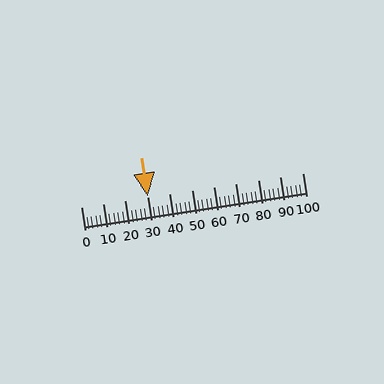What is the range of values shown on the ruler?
The ruler shows values from 0 to 100.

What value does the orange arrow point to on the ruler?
The orange arrow points to approximately 30.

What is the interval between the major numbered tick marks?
The major tick marks are spaced 10 units apart.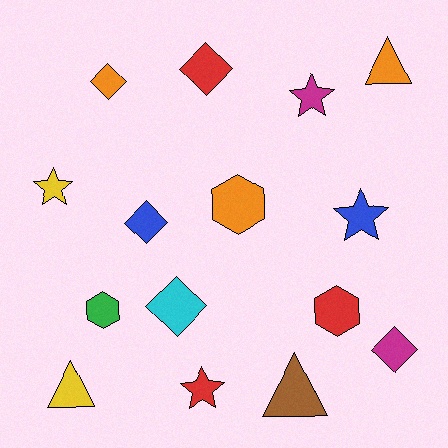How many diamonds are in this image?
There are 5 diamonds.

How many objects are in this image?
There are 15 objects.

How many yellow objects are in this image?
There are 2 yellow objects.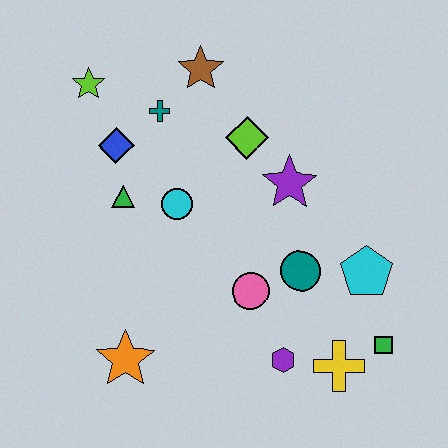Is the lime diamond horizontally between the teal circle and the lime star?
Yes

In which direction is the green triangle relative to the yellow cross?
The green triangle is to the left of the yellow cross.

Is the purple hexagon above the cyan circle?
No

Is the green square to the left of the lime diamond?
No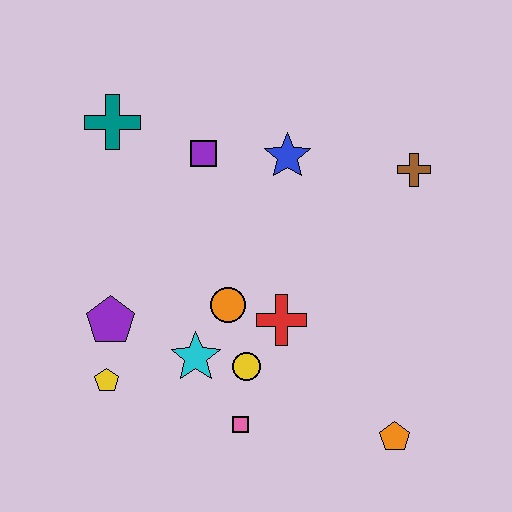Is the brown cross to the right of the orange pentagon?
Yes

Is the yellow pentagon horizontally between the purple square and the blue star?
No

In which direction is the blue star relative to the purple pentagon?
The blue star is to the right of the purple pentagon.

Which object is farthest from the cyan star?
The brown cross is farthest from the cyan star.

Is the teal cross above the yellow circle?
Yes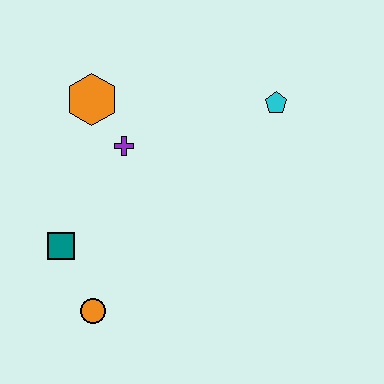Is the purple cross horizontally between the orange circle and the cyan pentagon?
Yes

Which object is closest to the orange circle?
The teal square is closest to the orange circle.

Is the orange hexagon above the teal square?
Yes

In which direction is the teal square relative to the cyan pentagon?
The teal square is to the left of the cyan pentagon.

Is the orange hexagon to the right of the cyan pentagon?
No